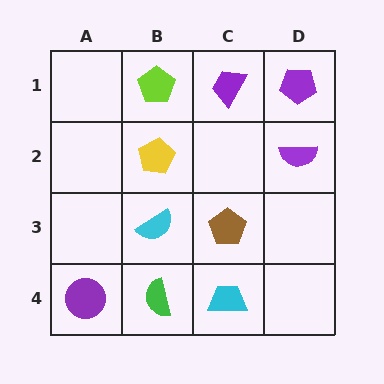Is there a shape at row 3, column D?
No, that cell is empty.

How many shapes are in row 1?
3 shapes.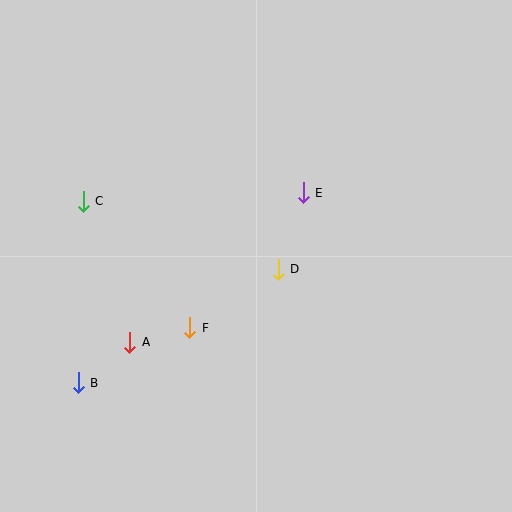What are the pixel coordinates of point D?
Point D is at (278, 269).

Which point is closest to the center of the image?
Point D at (278, 269) is closest to the center.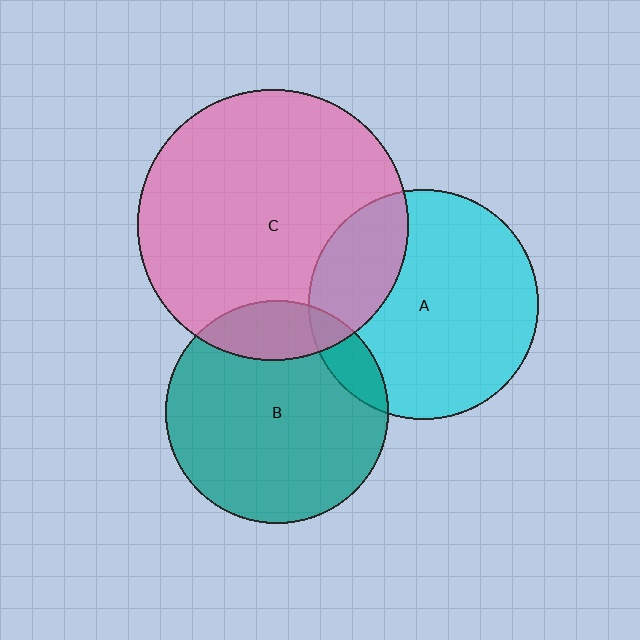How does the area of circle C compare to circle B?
Approximately 1.5 times.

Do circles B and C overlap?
Yes.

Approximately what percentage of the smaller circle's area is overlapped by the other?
Approximately 15%.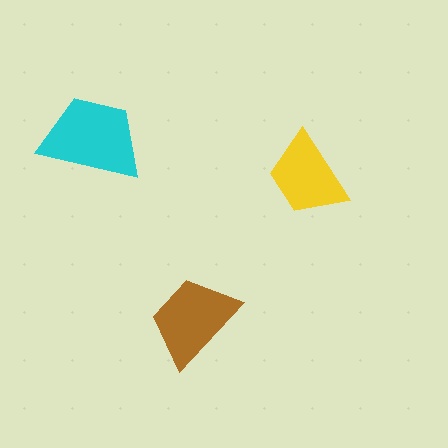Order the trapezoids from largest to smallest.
the cyan one, the brown one, the yellow one.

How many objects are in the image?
There are 3 objects in the image.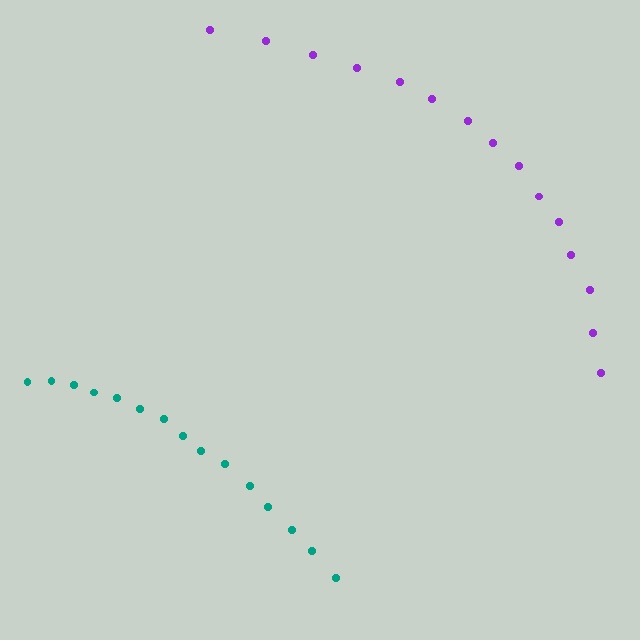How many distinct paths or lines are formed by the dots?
There are 2 distinct paths.